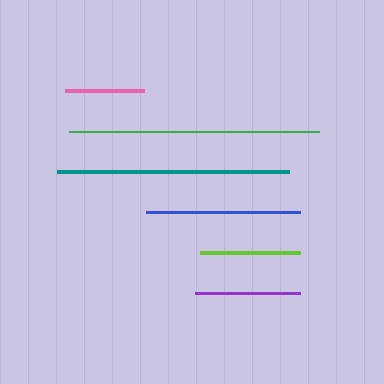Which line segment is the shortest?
The pink line is the shortest at approximately 79 pixels.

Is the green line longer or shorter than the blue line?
The green line is longer than the blue line.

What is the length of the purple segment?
The purple segment is approximately 105 pixels long.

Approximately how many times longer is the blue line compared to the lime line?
The blue line is approximately 1.5 times the length of the lime line.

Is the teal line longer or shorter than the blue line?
The teal line is longer than the blue line.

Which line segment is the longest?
The green line is the longest at approximately 251 pixels.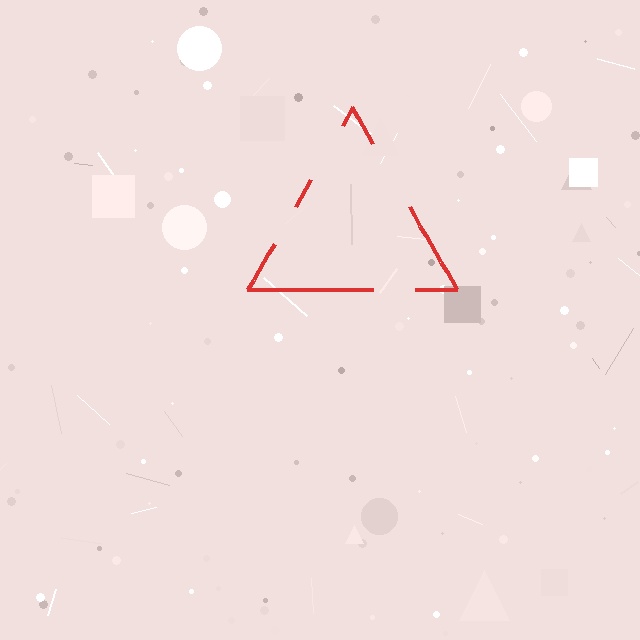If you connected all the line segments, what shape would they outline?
They would outline a triangle.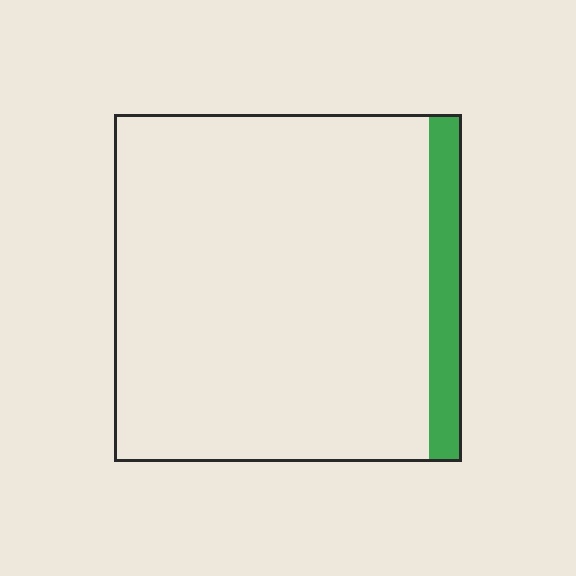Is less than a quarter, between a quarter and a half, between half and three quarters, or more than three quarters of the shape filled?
Less than a quarter.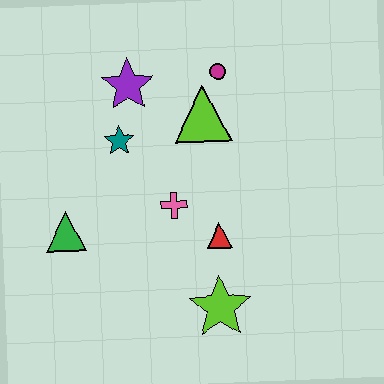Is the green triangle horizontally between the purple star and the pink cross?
No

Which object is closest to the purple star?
The teal star is closest to the purple star.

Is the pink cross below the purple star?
Yes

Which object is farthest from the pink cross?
The magenta circle is farthest from the pink cross.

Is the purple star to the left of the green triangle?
No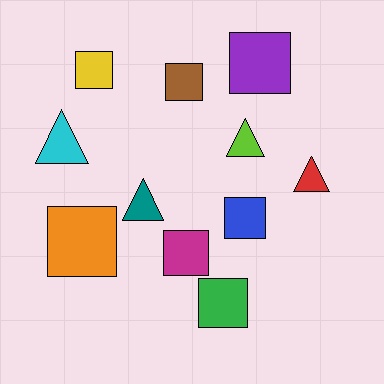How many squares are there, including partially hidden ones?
There are 7 squares.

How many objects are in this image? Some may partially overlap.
There are 11 objects.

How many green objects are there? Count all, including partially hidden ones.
There is 1 green object.